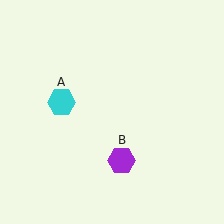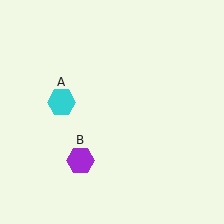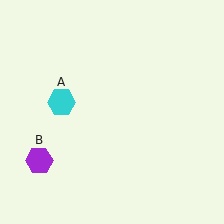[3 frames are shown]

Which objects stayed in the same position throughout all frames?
Cyan hexagon (object A) remained stationary.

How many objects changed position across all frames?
1 object changed position: purple hexagon (object B).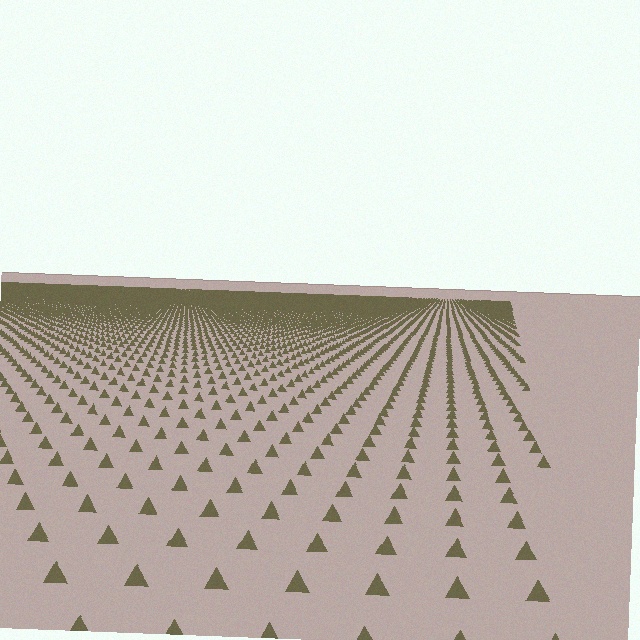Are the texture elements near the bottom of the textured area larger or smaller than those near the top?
Larger. Near the bottom, elements are closer to the viewer and appear at a bigger on-screen size.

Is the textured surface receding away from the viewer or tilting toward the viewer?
The surface is receding away from the viewer. Texture elements get smaller and denser toward the top.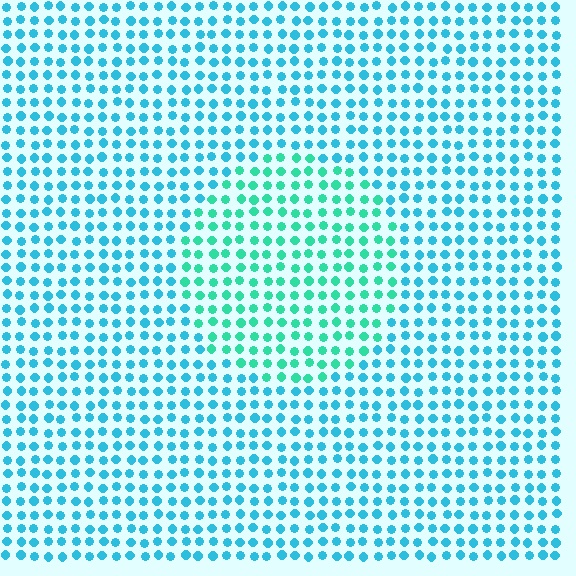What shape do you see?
I see a circle.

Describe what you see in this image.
The image is filled with small cyan elements in a uniform arrangement. A circle-shaped region is visible where the elements are tinted to a slightly different hue, forming a subtle color boundary.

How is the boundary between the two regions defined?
The boundary is defined purely by a slight shift in hue (about 32 degrees). Spacing, size, and orientation are identical on both sides.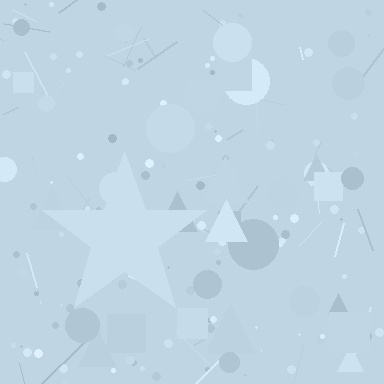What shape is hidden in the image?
A star is hidden in the image.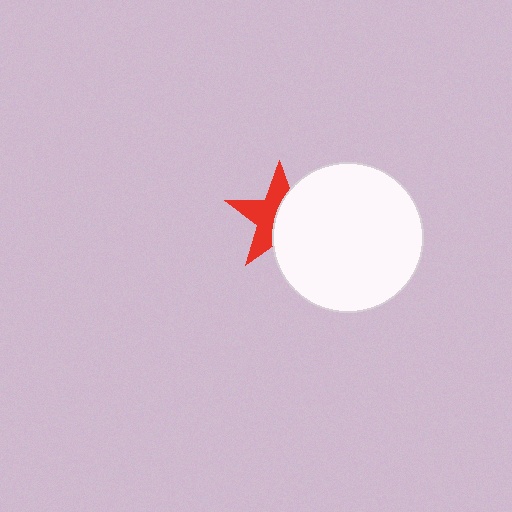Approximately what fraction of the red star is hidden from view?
Roughly 50% of the red star is hidden behind the white circle.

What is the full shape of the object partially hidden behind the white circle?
The partially hidden object is a red star.